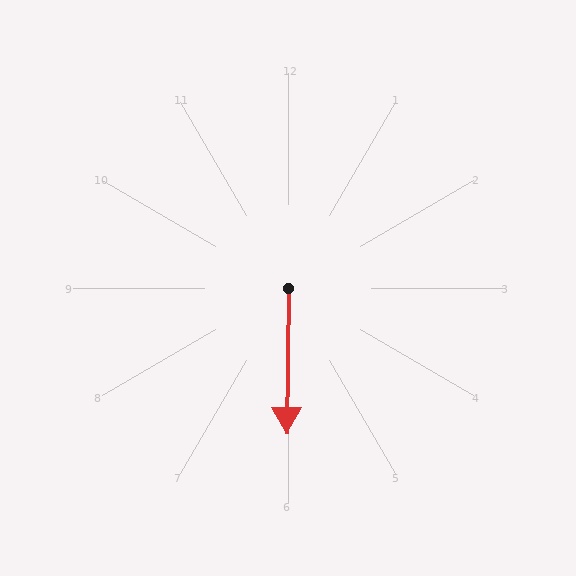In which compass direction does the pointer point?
South.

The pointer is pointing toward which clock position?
Roughly 6 o'clock.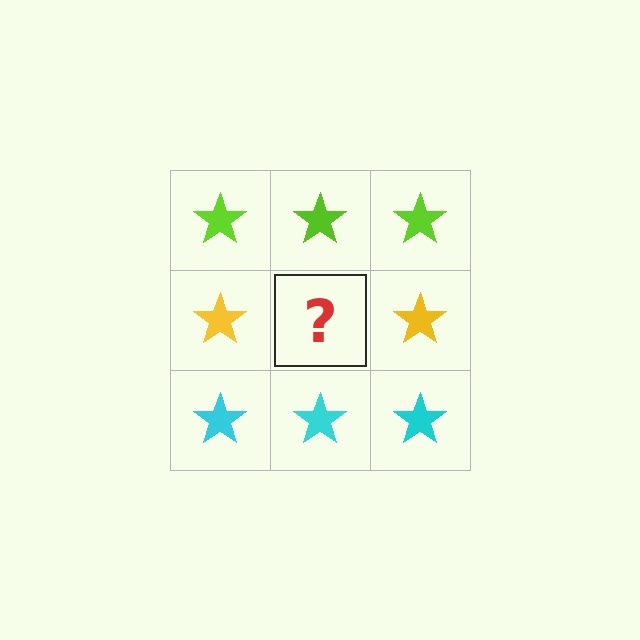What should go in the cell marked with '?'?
The missing cell should contain a yellow star.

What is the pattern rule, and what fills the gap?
The rule is that each row has a consistent color. The gap should be filled with a yellow star.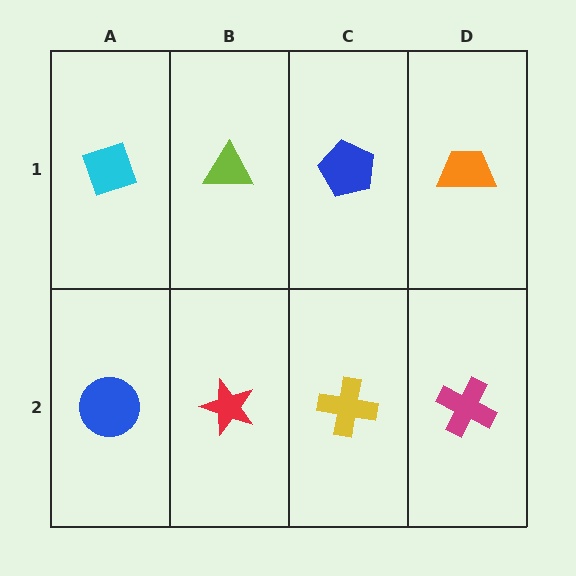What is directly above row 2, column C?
A blue pentagon.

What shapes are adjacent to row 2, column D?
An orange trapezoid (row 1, column D), a yellow cross (row 2, column C).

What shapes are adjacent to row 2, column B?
A lime triangle (row 1, column B), a blue circle (row 2, column A), a yellow cross (row 2, column C).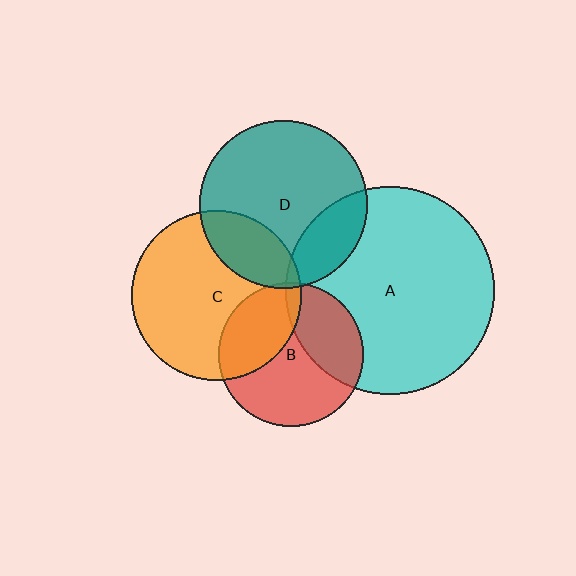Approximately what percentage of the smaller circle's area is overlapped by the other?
Approximately 5%.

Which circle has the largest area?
Circle A (cyan).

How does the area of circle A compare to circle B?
Approximately 2.1 times.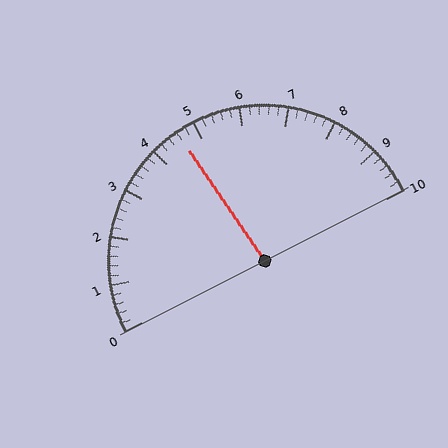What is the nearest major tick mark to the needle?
The nearest major tick mark is 5.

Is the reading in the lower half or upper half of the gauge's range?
The reading is in the lower half of the range (0 to 10).